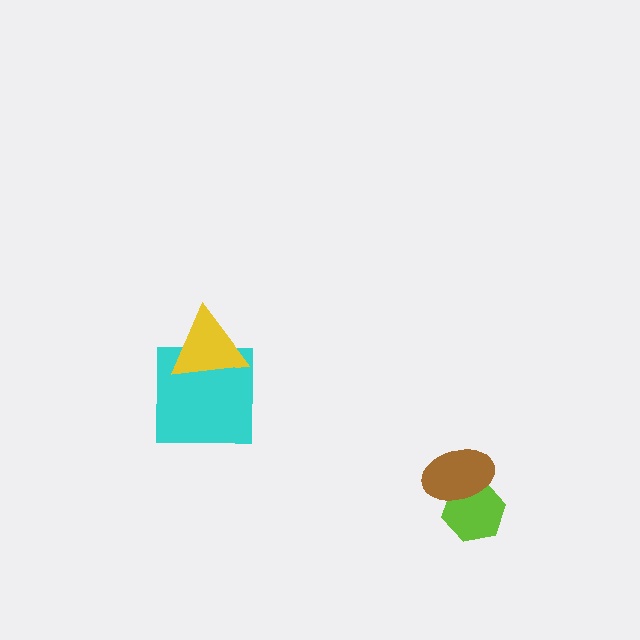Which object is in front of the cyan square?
The yellow triangle is in front of the cyan square.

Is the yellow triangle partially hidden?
No, no other shape covers it.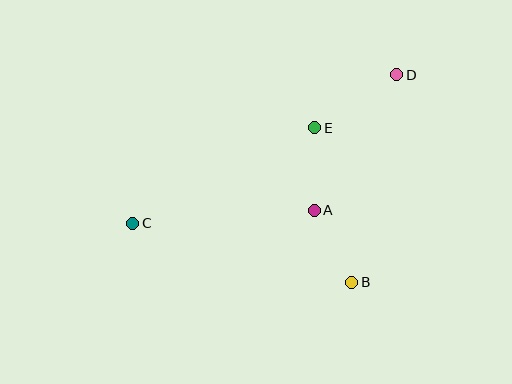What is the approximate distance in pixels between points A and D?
The distance between A and D is approximately 159 pixels.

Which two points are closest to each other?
Points A and B are closest to each other.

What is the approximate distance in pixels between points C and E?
The distance between C and E is approximately 206 pixels.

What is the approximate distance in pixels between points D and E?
The distance between D and E is approximately 98 pixels.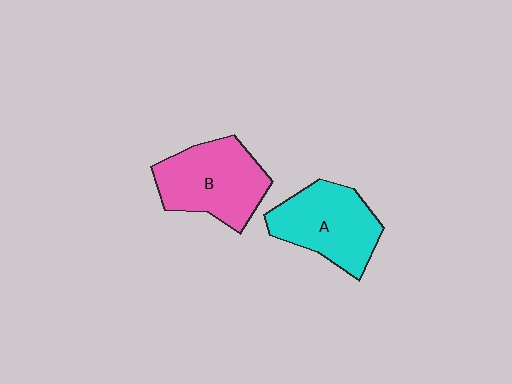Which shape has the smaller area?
Shape A (cyan).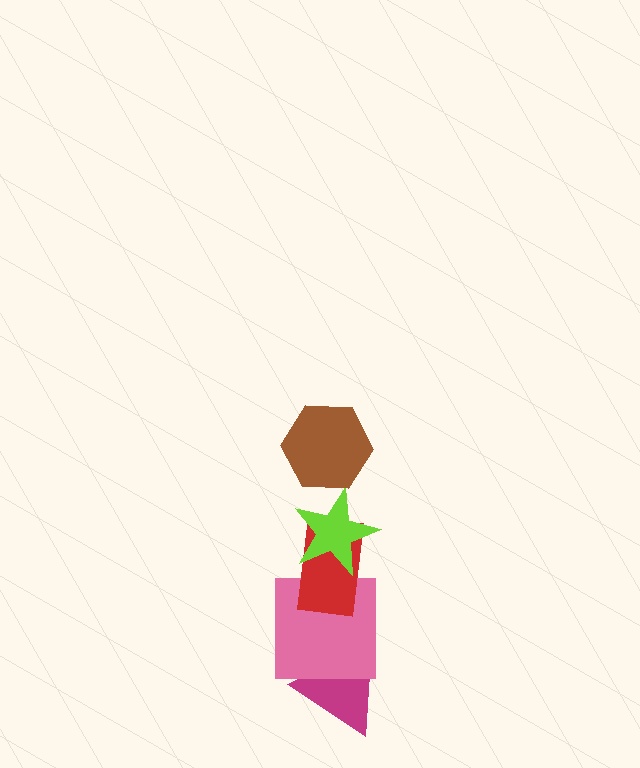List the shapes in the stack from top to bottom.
From top to bottom: the brown hexagon, the lime star, the red rectangle, the pink square, the magenta triangle.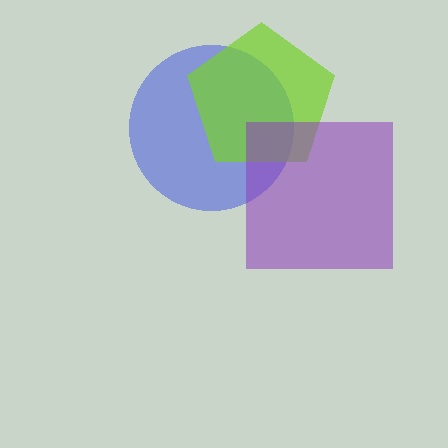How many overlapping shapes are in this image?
There are 3 overlapping shapes in the image.